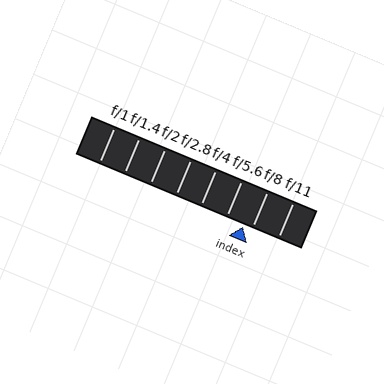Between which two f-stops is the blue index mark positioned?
The index mark is between f/5.6 and f/8.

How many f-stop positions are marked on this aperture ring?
There are 8 f-stop positions marked.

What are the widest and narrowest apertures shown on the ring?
The widest aperture shown is f/1 and the narrowest is f/11.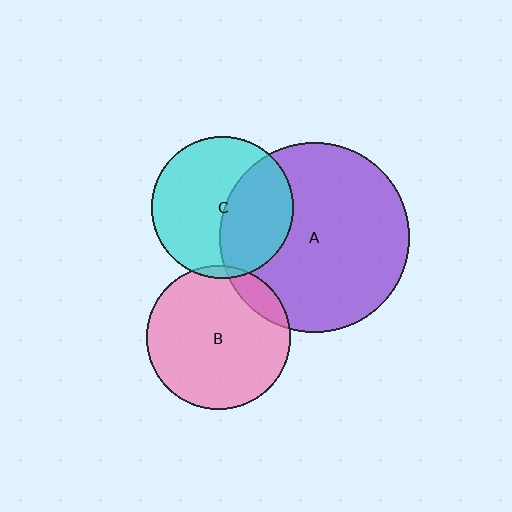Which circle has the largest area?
Circle A (purple).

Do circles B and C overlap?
Yes.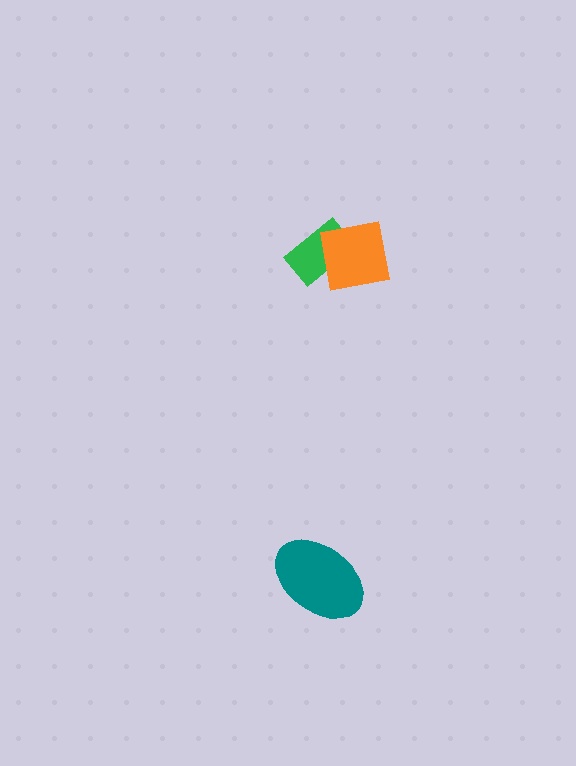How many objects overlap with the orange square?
1 object overlaps with the orange square.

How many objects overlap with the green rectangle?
1 object overlaps with the green rectangle.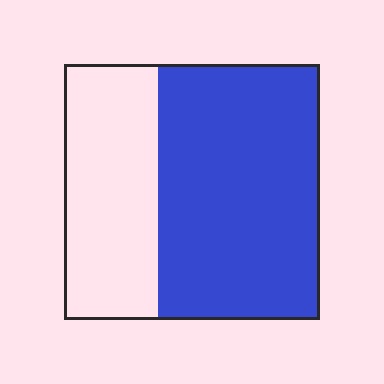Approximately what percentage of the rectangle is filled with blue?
Approximately 65%.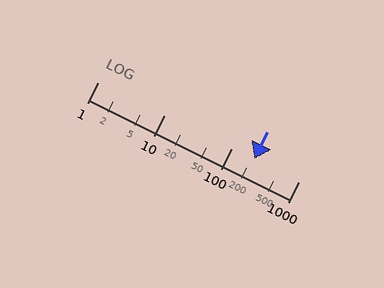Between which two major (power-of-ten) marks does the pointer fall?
The pointer is between 100 and 1000.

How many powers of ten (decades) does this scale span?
The scale spans 3 decades, from 1 to 1000.